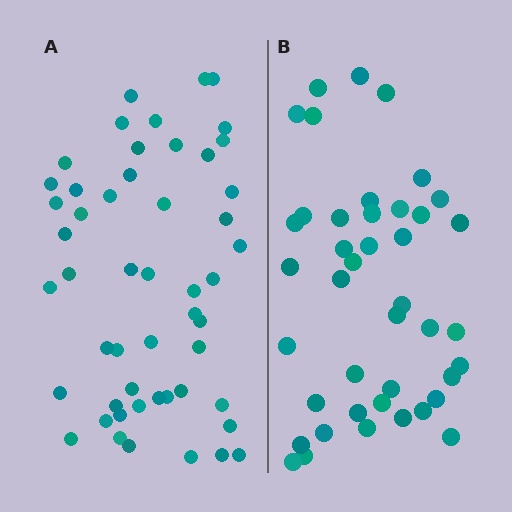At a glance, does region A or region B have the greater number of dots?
Region A (the left region) has more dots.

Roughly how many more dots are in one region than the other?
Region A has roughly 8 or so more dots than region B.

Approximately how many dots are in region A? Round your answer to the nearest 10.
About 50 dots. (The exact count is 51, which rounds to 50.)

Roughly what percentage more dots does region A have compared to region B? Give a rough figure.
About 20% more.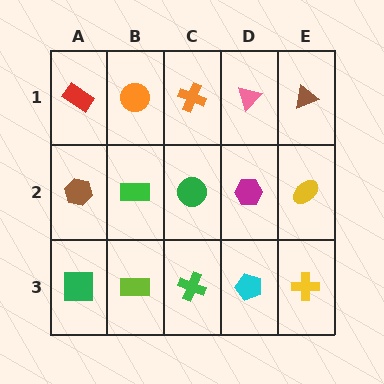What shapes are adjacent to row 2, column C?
An orange cross (row 1, column C), a green cross (row 3, column C), a green rectangle (row 2, column B), a magenta hexagon (row 2, column D).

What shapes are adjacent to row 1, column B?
A green rectangle (row 2, column B), a red rectangle (row 1, column A), an orange cross (row 1, column C).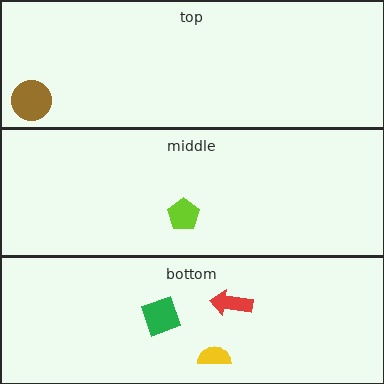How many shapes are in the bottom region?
3.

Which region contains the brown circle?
The top region.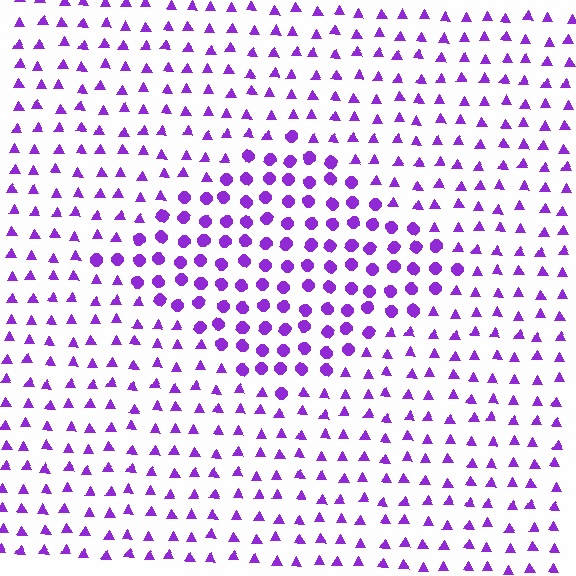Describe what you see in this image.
The image is filled with small purple elements arranged in a uniform grid. A diamond-shaped region contains circles, while the surrounding area contains triangles. The boundary is defined purely by the change in element shape.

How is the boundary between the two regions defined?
The boundary is defined by a change in element shape: circles inside vs. triangles outside. All elements share the same color and spacing.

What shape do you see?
I see a diamond.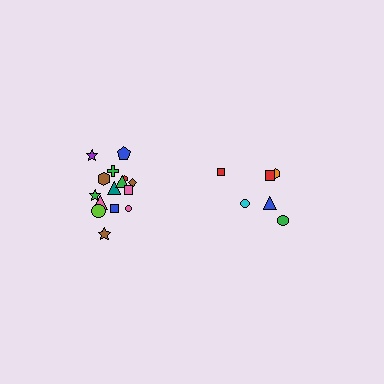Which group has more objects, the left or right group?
The left group.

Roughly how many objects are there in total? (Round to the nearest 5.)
Roughly 20 objects in total.